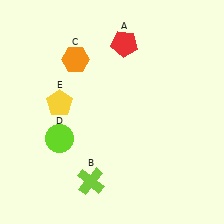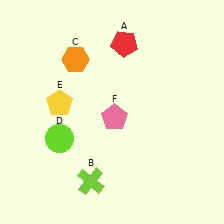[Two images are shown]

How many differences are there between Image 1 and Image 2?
There is 1 difference between the two images.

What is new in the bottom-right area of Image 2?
A pink pentagon (F) was added in the bottom-right area of Image 2.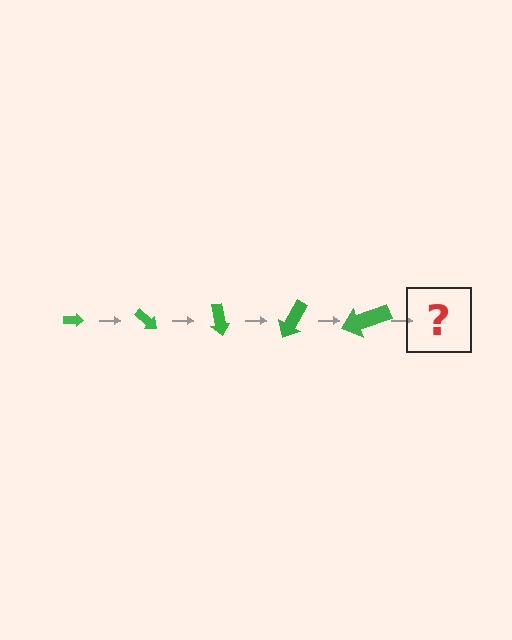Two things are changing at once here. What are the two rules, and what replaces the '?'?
The two rules are that the arrow grows larger each step and it rotates 40 degrees each step. The '?' should be an arrow, larger than the previous one and rotated 200 degrees from the start.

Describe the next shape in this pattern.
It should be an arrow, larger than the previous one and rotated 200 degrees from the start.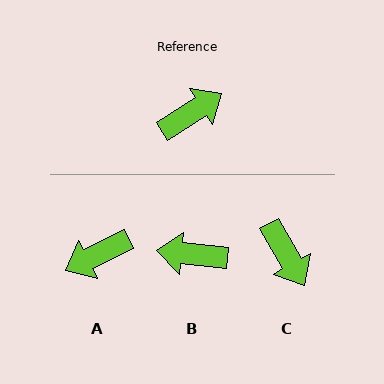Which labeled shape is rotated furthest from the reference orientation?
A, about 174 degrees away.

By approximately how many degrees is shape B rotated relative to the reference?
Approximately 141 degrees counter-clockwise.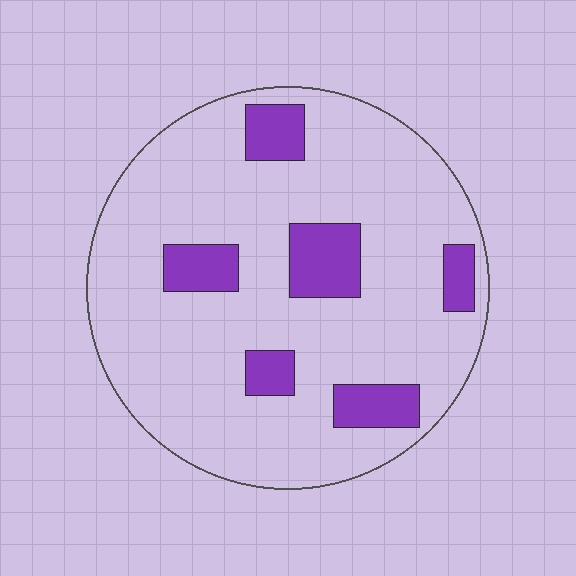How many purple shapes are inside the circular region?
6.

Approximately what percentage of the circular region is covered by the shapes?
Approximately 15%.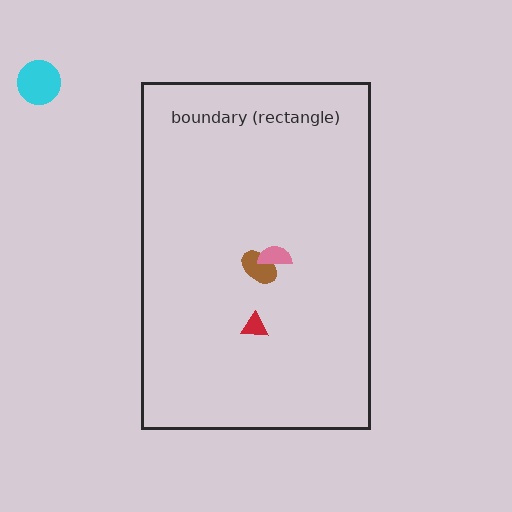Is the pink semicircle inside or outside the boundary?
Inside.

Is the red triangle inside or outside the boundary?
Inside.